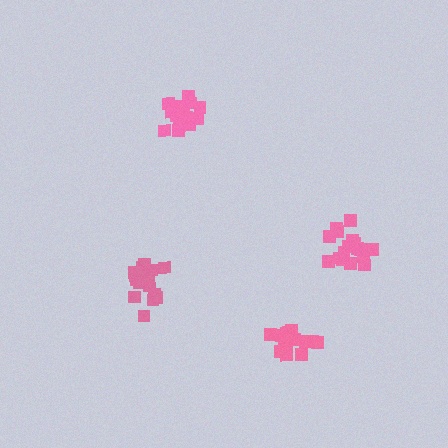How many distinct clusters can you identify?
There are 4 distinct clusters.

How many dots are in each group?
Group 1: 15 dots, Group 2: 14 dots, Group 3: 17 dots, Group 4: 17 dots (63 total).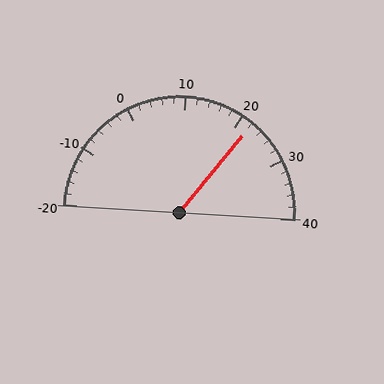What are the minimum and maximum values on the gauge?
The gauge ranges from -20 to 40.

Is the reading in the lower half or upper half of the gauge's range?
The reading is in the upper half of the range (-20 to 40).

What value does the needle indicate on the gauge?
The needle indicates approximately 22.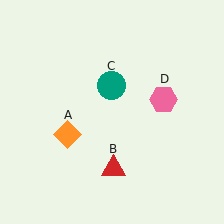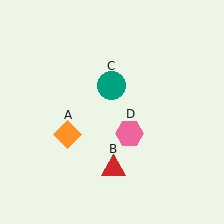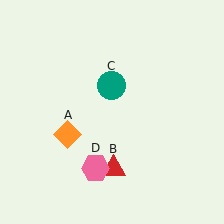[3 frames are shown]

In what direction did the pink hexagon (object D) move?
The pink hexagon (object D) moved down and to the left.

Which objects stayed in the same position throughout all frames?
Orange diamond (object A) and red triangle (object B) and teal circle (object C) remained stationary.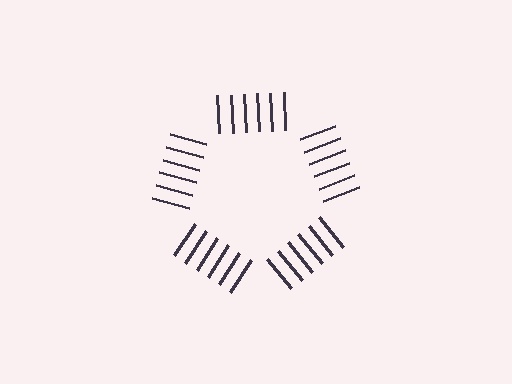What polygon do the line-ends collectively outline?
An illusory pentagon — the line segments terminate on its edges but no continuous stroke is drawn.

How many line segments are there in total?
30 — 6 along each of the 5 edges.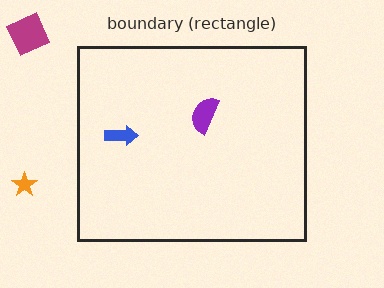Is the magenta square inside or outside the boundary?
Outside.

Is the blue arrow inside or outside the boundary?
Inside.